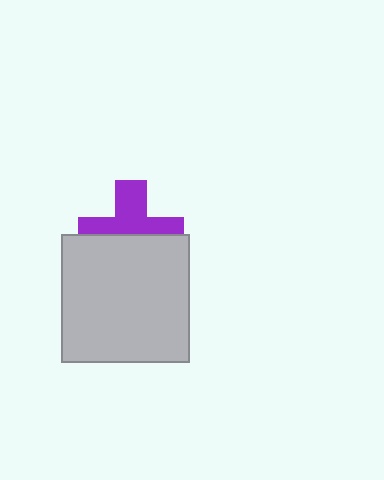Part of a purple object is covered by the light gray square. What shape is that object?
It is a cross.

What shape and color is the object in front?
The object in front is a light gray square.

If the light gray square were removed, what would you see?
You would see the complete purple cross.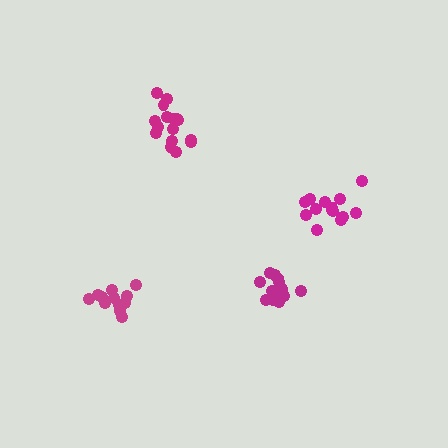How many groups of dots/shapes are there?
There are 4 groups.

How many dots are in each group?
Group 1: 16 dots, Group 2: 12 dots, Group 3: 16 dots, Group 4: 14 dots (58 total).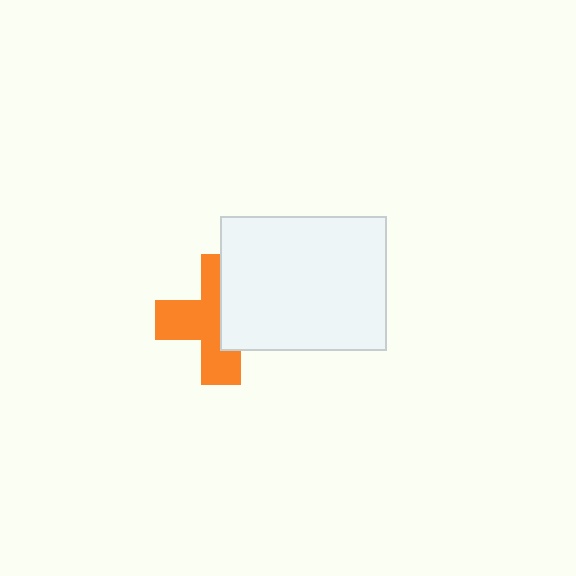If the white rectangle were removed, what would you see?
You would see the complete orange cross.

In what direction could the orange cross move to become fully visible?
The orange cross could move left. That would shift it out from behind the white rectangle entirely.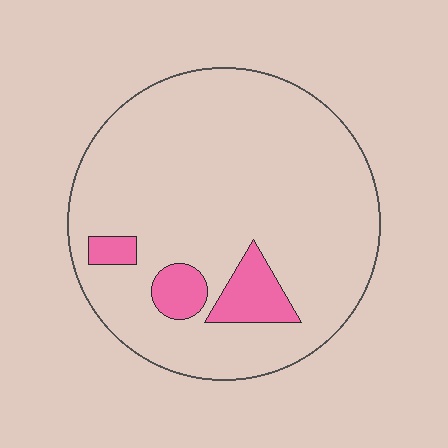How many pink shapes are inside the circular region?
3.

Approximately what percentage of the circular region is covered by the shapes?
Approximately 10%.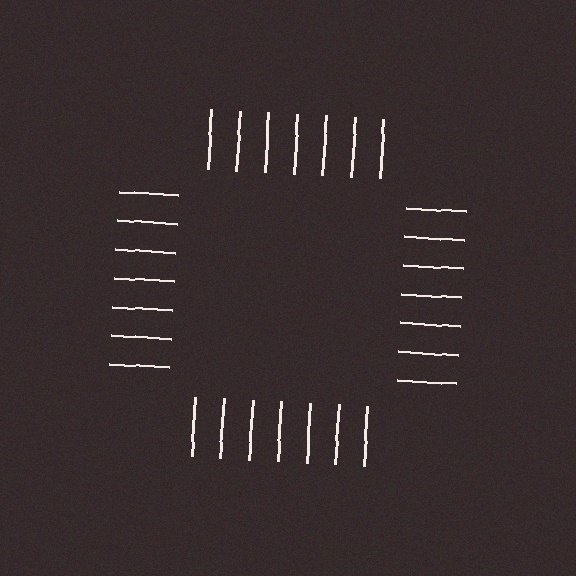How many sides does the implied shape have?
4 sides — the line-ends trace a square.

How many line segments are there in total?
28 — 7 along each of the 4 edges.